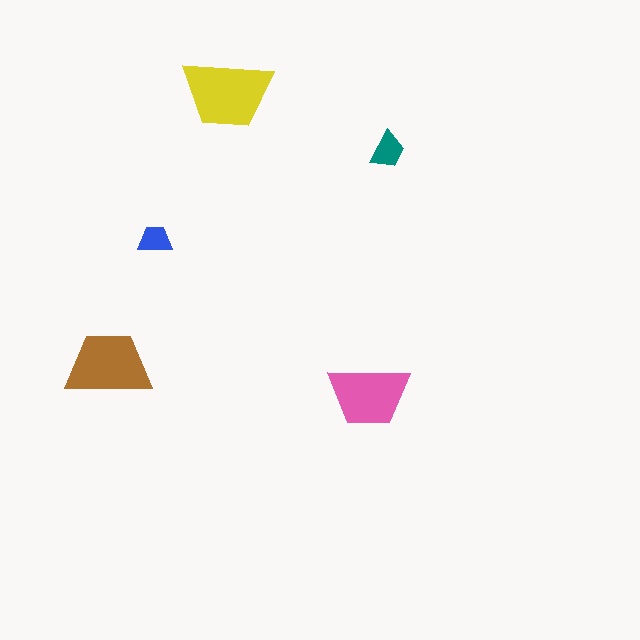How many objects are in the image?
There are 5 objects in the image.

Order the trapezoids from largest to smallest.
the yellow one, the brown one, the pink one, the teal one, the blue one.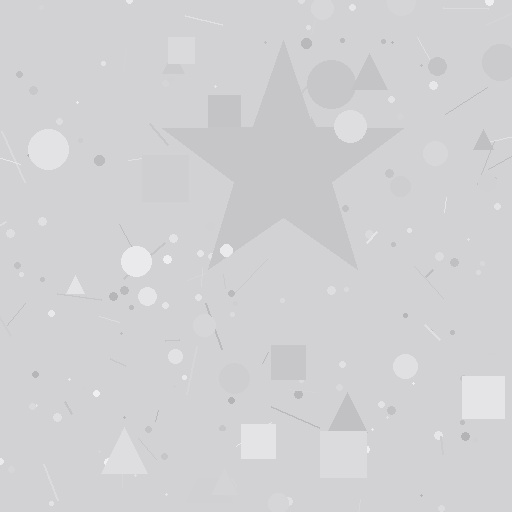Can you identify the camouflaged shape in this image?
The camouflaged shape is a star.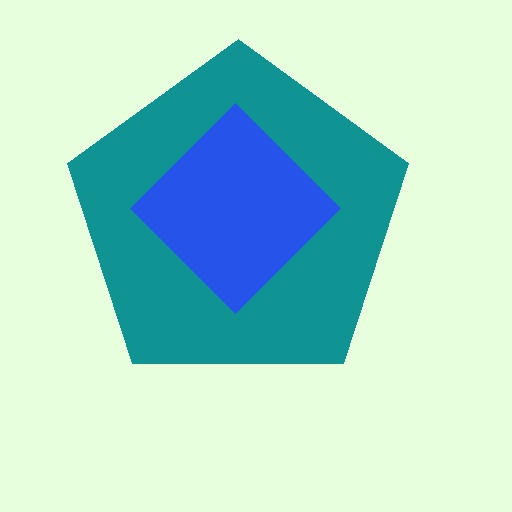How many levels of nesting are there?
2.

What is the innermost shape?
The blue diamond.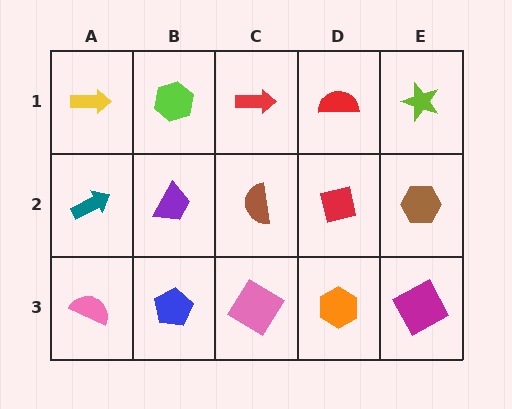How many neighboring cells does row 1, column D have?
3.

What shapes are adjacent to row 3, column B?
A purple trapezoid (row 2, column B), a pink semicircle (row 3, column A), a pink diamond (row 3, column C).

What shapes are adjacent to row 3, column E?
A brown hexagon (row 2, column E), an orange hexagon (row 3, column D).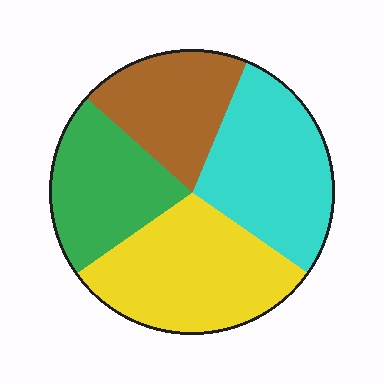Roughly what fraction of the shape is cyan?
Cyan takes up about one quarter (1/4) of the shape.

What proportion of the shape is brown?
Brown covers 20% of the shape.